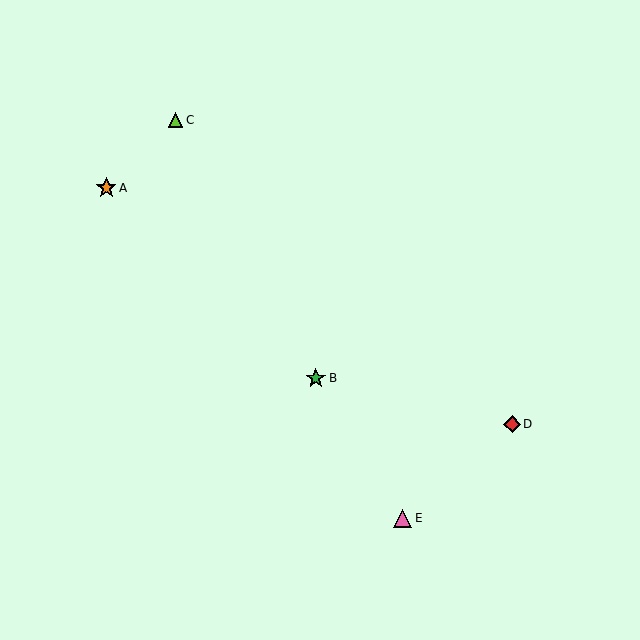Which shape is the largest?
The orange star (labeled A) is the largest.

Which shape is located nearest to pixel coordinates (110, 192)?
The orange star (labeled A) at (106, 188) is nearest to that location.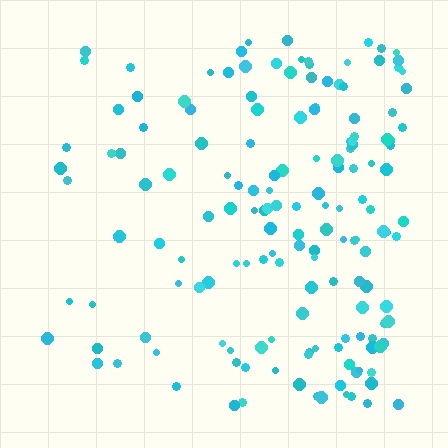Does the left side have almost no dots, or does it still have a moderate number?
Still a moderate number, just noticeably fewer than the right.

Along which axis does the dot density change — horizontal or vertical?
Horizontal.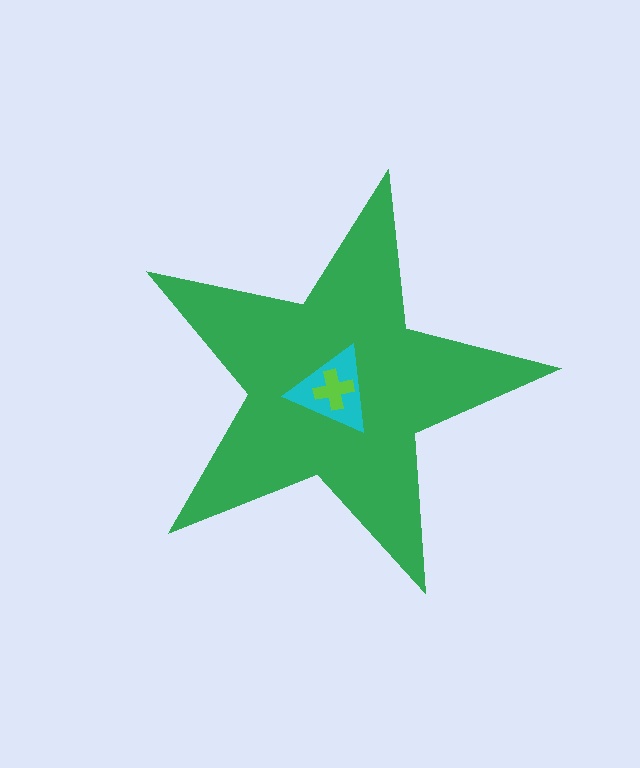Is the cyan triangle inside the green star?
Yes.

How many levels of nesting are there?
3.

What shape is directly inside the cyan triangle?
The lime cross.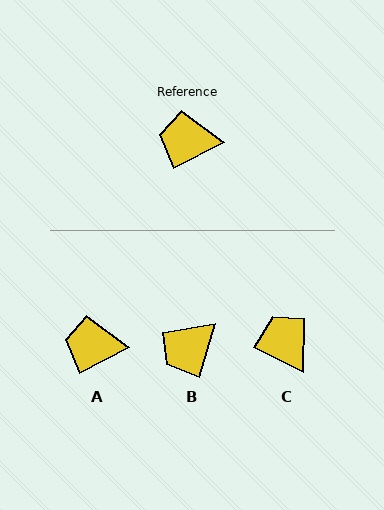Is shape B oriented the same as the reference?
No, it is off by about 47 degrees.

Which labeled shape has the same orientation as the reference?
A.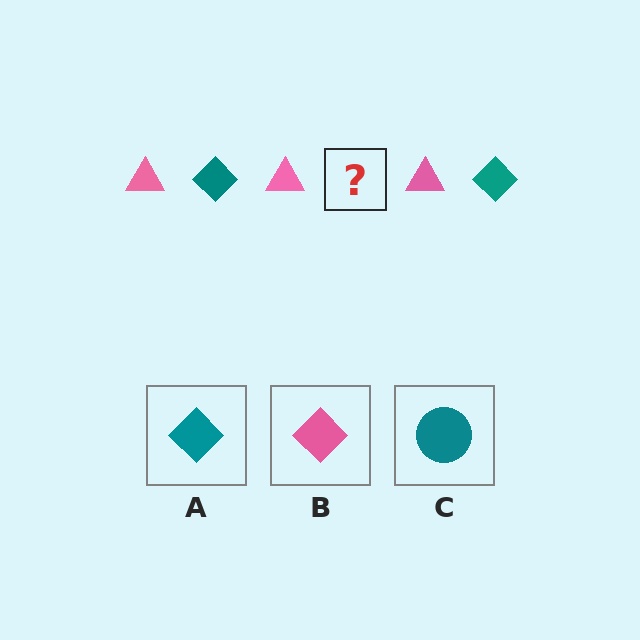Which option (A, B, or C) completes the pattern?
A.